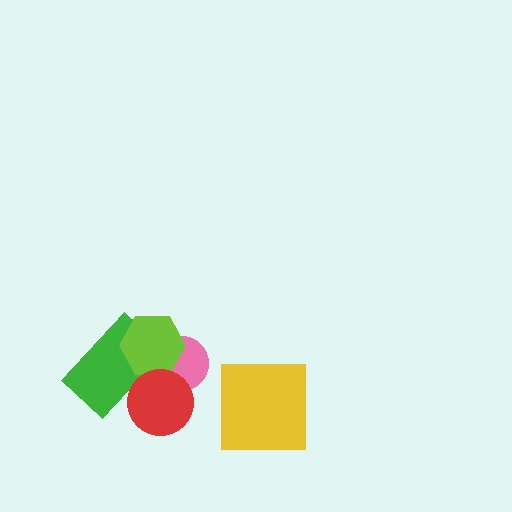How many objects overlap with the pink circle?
3 objects overlap with the pink circle.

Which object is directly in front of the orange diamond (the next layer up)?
The green rectangle is directly in front of the orange diamond.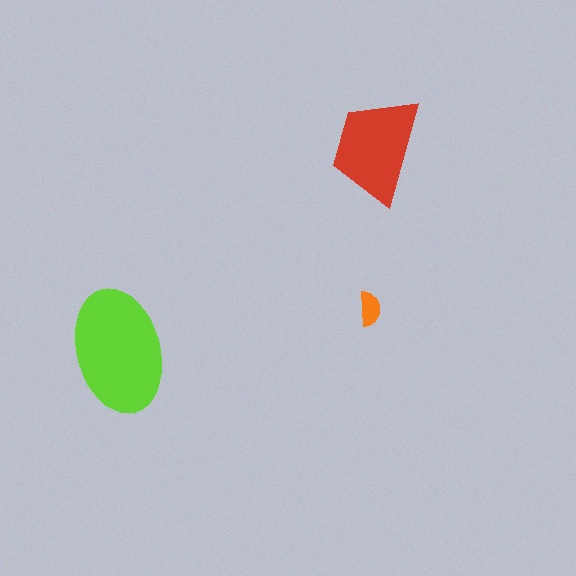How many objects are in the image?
There are 3 objects in the image.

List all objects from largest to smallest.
The lime ellipse, the red trapezoid, the orange semicircle.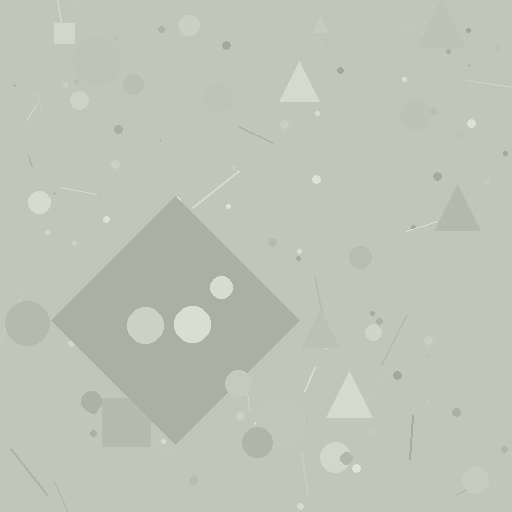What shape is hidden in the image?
A diamond is hidden in the image.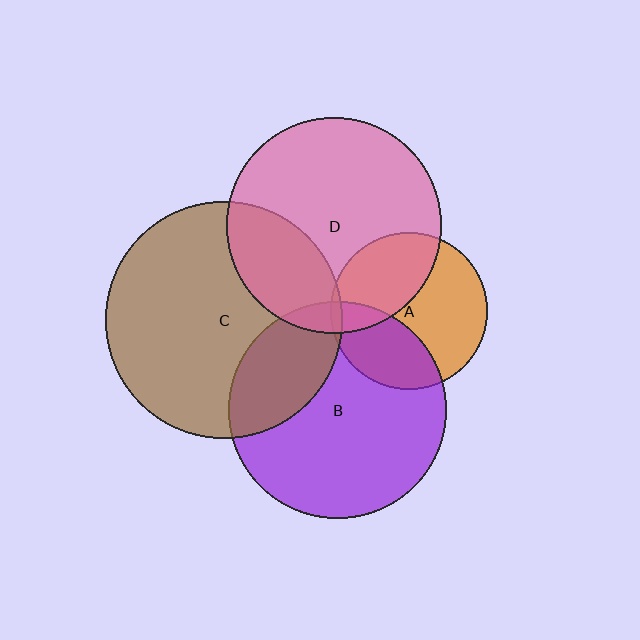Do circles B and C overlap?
Yes.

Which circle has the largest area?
Circle C (brown).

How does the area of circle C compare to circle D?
Approximately 1.2 times.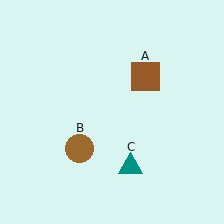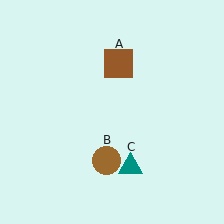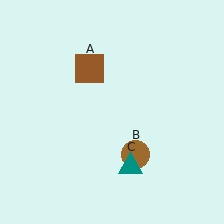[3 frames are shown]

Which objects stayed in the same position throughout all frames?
Teal triangle (object C) remained stationary.